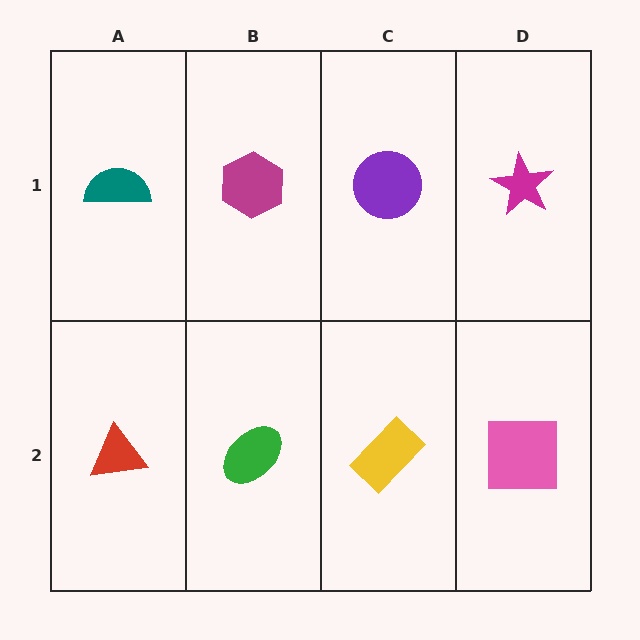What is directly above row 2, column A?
A teal semicircle.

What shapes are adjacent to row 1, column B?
A green ellipse (row 2, column B), a teal semicircle (row 1, column A), a purple circle (row 1, column C).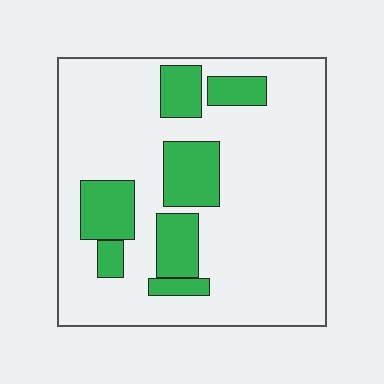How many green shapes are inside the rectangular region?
7.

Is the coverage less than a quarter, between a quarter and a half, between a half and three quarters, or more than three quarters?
Less than a quarter.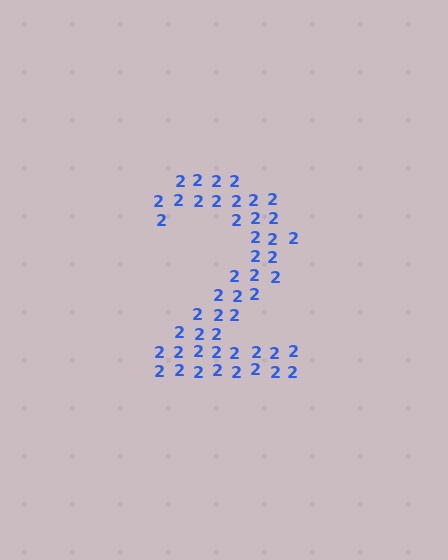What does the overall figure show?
The overall figure shows the digit 2.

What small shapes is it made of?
It is made of small digit 2's.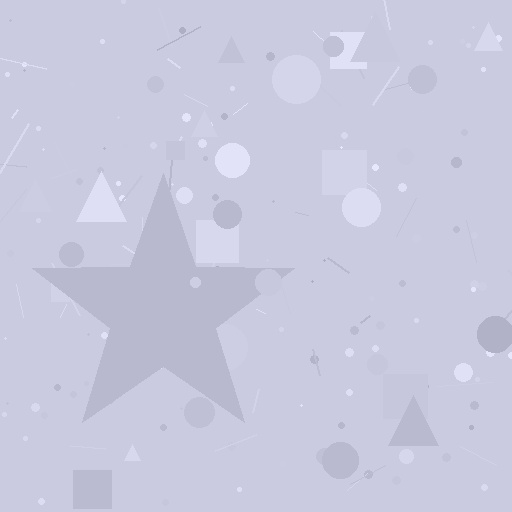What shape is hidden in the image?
A star is hidden in the image.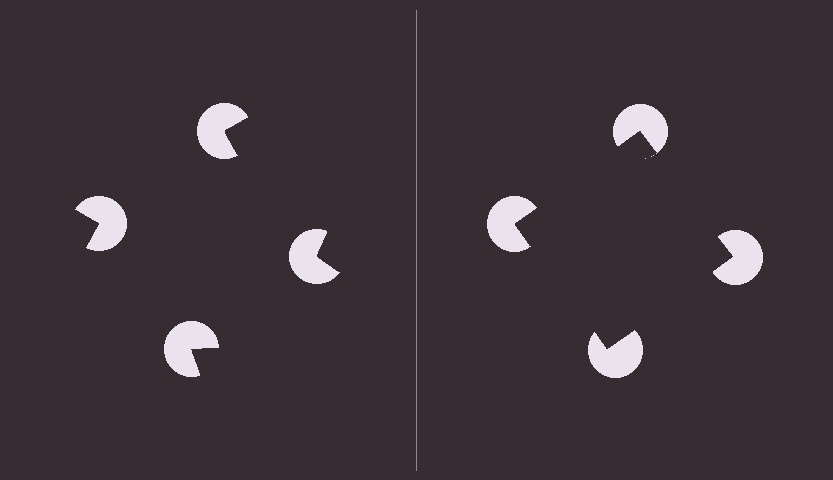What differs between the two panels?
The pac-man discs are positioned identically on both sides; only the wedge orientations differ. On the right they align to a square; on the left they are misaligned.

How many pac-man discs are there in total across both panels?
8 — 4 on each side.